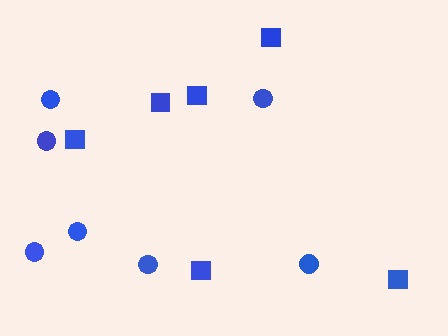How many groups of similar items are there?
There are 2 groups: one group of squares (6) and one group of circles (7).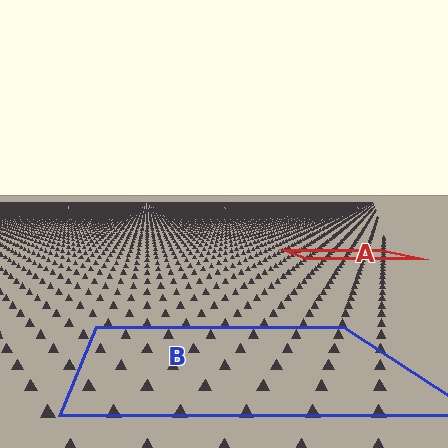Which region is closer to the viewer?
Region B is closer. The texture elements there are larger and more spread out.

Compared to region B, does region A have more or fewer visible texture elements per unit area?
Region A has more texture elements per unit area — they are packed more densely because it is farther away.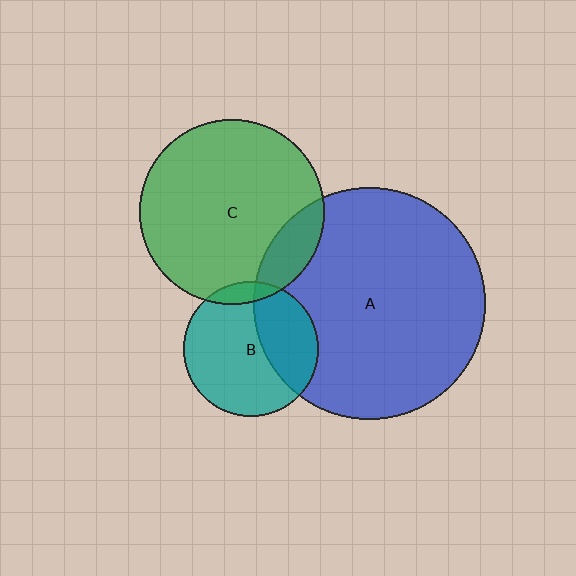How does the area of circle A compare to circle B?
Approximately 3.0 times.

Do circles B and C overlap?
Yes.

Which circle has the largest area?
Circle A (blue).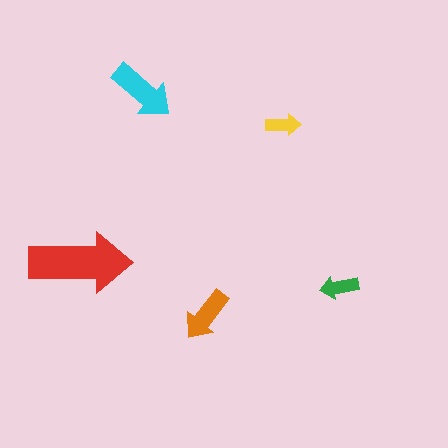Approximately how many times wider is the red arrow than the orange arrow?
About 2 times wider.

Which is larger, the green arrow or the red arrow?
The red one.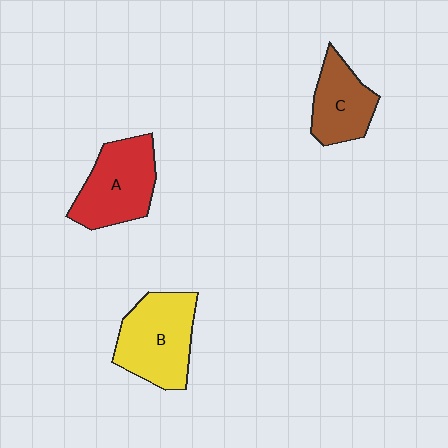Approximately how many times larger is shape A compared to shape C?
Approximately 1.3 times.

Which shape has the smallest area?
Shape C (brown).